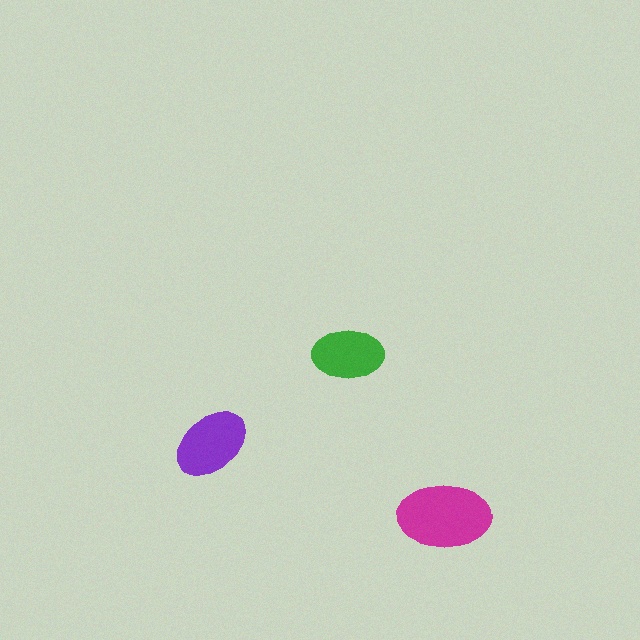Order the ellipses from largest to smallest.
the magenta one, the purple one, the green one.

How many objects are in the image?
There are 3 objects in the image.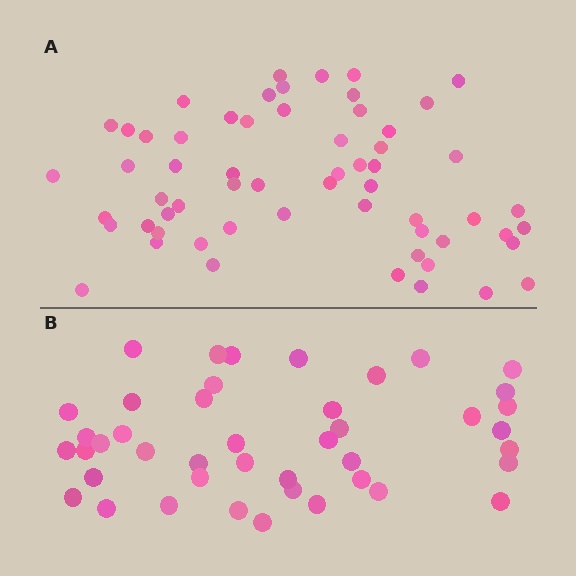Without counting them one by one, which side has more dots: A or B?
Region A (the top region) has more dots.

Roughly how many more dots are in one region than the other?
Region A has approximately 15 more dots than region B.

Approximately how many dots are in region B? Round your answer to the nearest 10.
About 40 dots. (The exact count is 43, which rounds to 40.)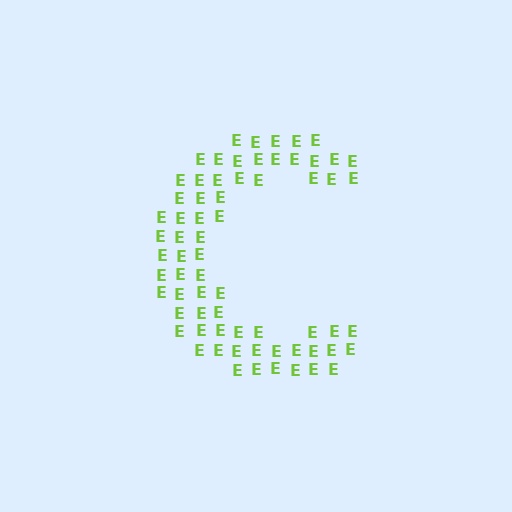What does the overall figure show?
The overall figure shows the letter C.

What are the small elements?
The small elements are letter E's.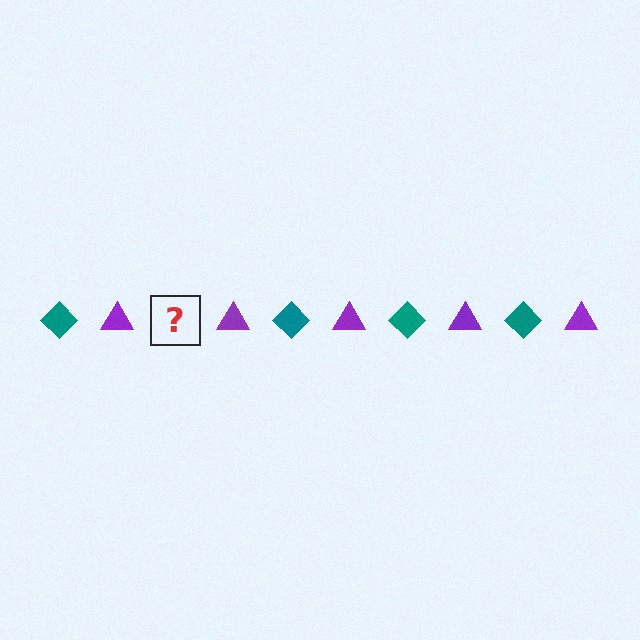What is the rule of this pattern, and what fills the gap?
The rule is that the pattern alternates between teal diamond and purple triangle. The gap should be filled with a teal diamond.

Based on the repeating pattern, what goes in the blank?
The blank should be a teal diamond.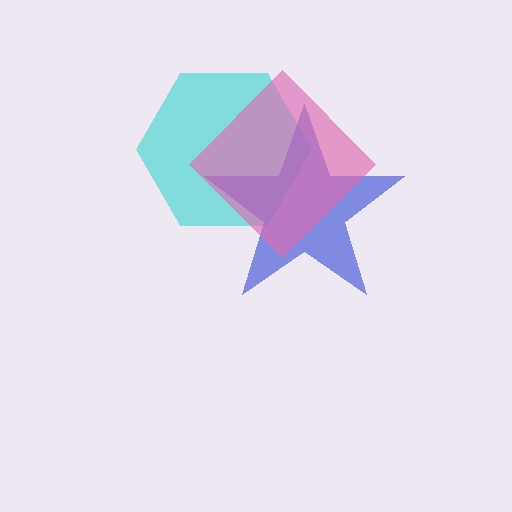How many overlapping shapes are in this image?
There are 3 overlapping shapes in the image.